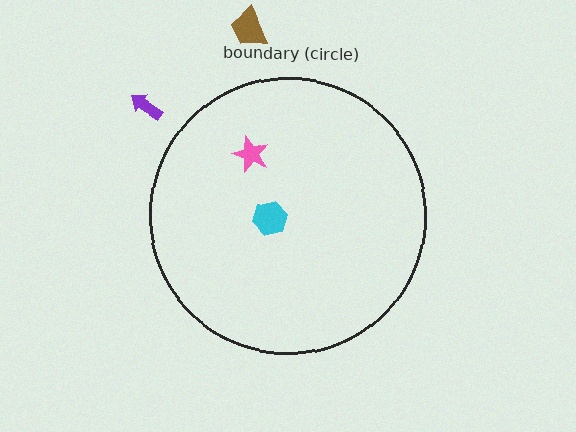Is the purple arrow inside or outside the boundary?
Outside.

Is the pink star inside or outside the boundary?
Inside.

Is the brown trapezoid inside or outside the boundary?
Outside.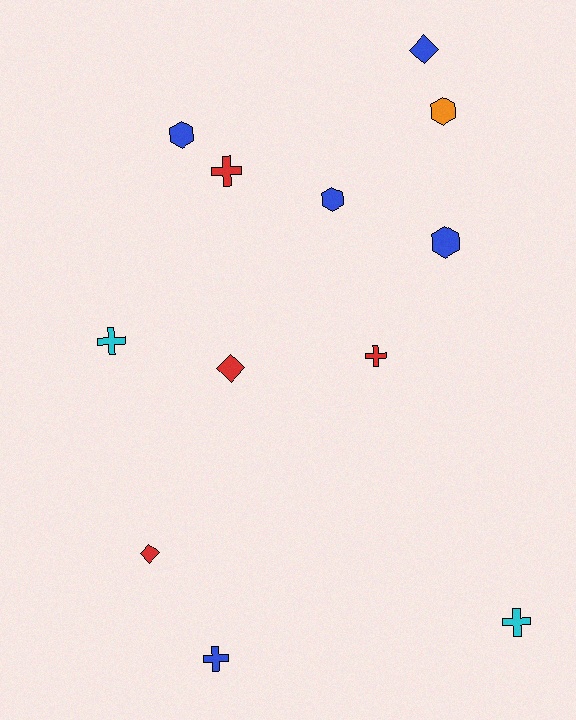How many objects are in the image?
There are 12 objects.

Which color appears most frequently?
Blue, with 5 objects.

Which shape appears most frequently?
Cross, with 5 objects.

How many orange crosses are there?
There are no orange crosses.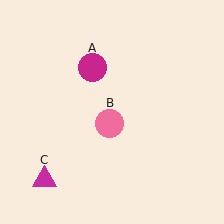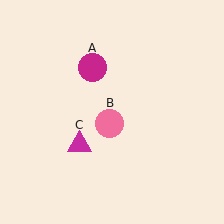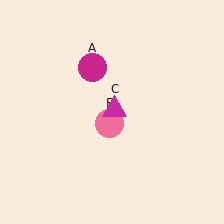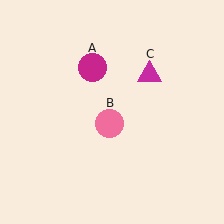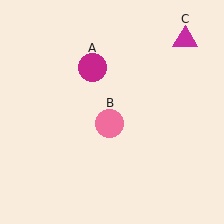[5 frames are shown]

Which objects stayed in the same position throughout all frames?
Magenta circle (object A) and pink circle (object B) remained stationary.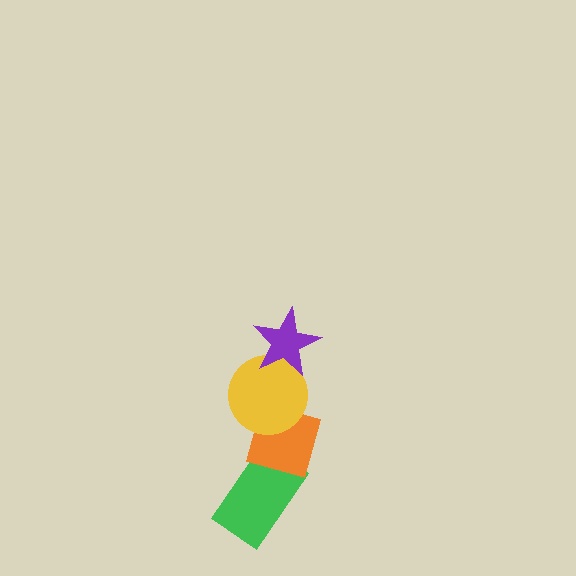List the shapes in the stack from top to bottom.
From top to bottom: the purple star, the yellow circle, the orange diamond, the green rectangle.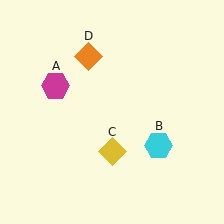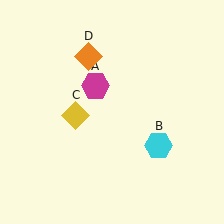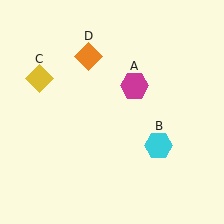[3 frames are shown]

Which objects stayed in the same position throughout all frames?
Cyan hexagon (object B) and orange diamond (object D) remained stationary.